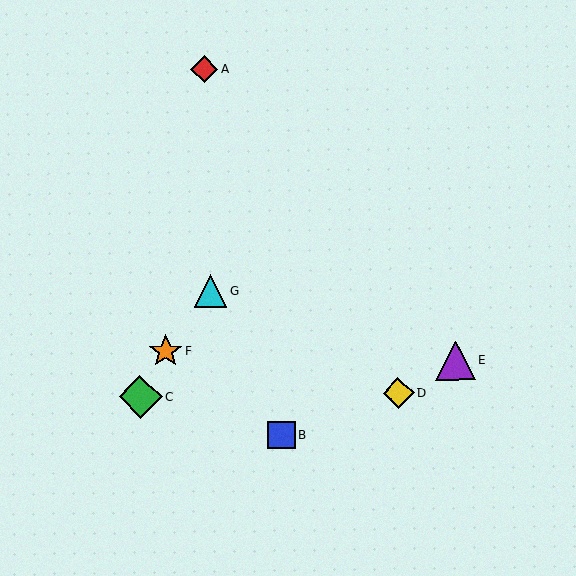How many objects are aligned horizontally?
2 objects (C, D) are aligned horizontally.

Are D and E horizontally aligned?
No, D is at y≈393 and E is at y≈361.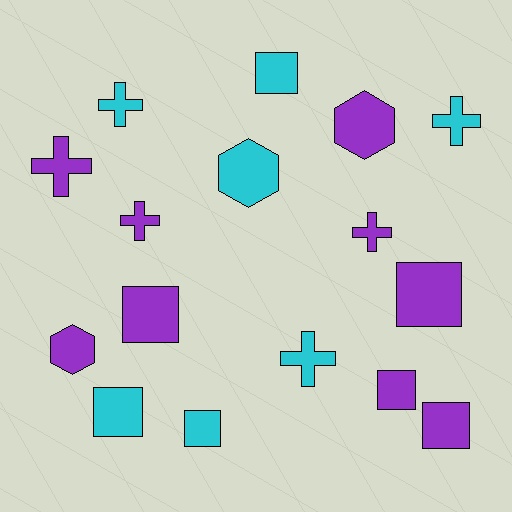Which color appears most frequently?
Purple, with 9 objects.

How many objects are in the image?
There are 16 objects.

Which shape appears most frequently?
Square, with 7 objects.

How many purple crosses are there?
There are 3 purple crosses.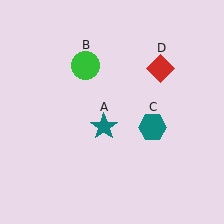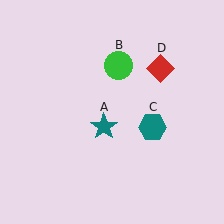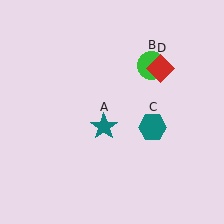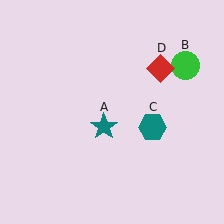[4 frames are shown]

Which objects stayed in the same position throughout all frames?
Teal star (object A) and teal hexagon (object C) and red diamond (object D) remained stationary.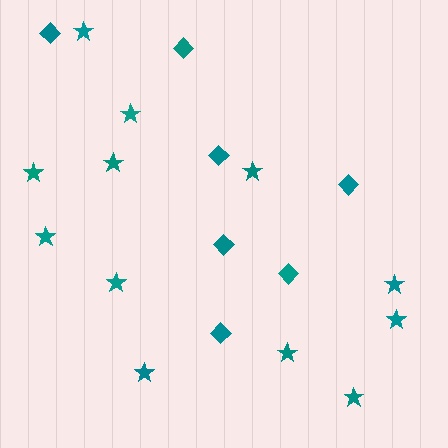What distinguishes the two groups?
There are 2 groups: one group of diamonds (7) and one group of stars (12).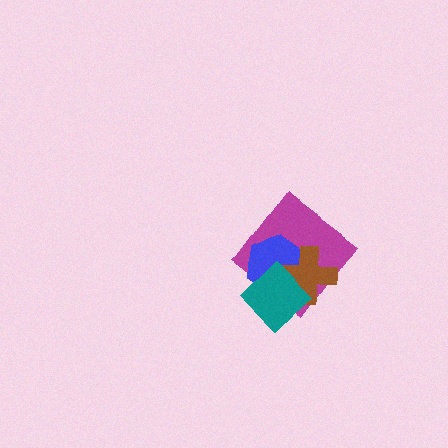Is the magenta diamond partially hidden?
Yes, it is partially covered by another shape.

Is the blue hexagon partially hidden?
Yes, it is partially covered by another shape.